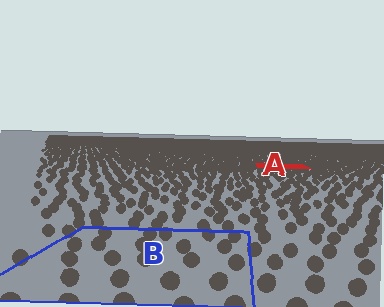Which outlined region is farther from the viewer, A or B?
Region A is farther from the viewer — the texture elements inside it appear smaller and more densely packed.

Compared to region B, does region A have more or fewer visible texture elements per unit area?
Region A has more texture elements per unit area — they are packed more densely because it is farther away.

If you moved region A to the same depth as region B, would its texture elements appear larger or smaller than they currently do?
They would appear larger. At a closer depth, the same texture elements are projected at a bigger on-screen size.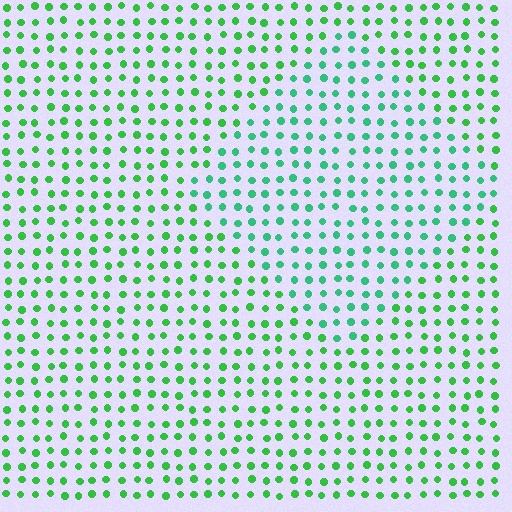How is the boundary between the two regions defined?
The boundary is defined purely by a slight shift in hue (about 27 degrees). Spacing, size, and orientation are identical on both sides.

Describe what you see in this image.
The image is filled with small green elements in a uniform arrangement. A diamond-shaped region is visible where the elements are tinted to a slightly different hue, forming a subtle color boundary.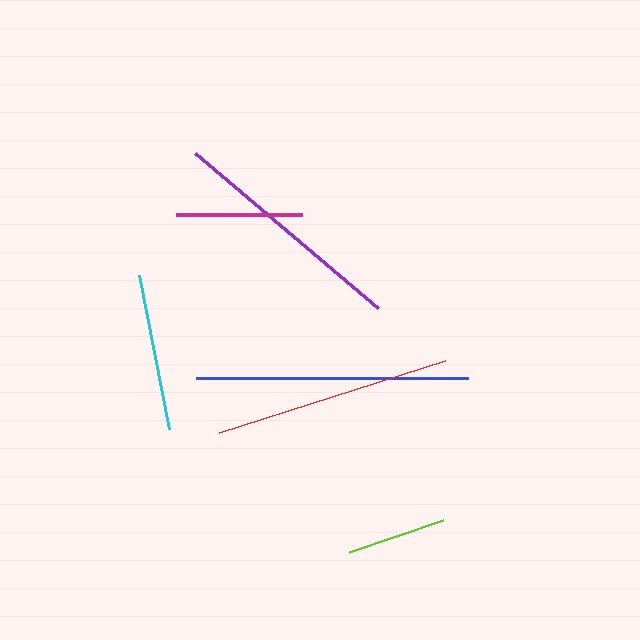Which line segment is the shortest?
The lime line is the shortest at approximately 99 pixels.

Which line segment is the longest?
The blue line is the longest at approximately 272 pixels.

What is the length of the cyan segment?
The cyan segment is approximately 156 pixels long.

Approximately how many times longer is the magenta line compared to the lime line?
The magenta line is approximately 1.3 times the length of the lime line.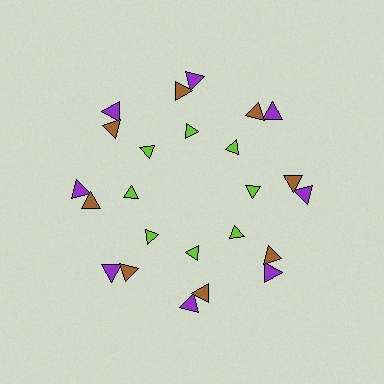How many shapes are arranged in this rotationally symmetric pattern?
There are 24 shapes, arranged in 8 groups of 3.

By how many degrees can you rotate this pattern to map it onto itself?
The pattern maps onto itself every 45 degrees of rotation.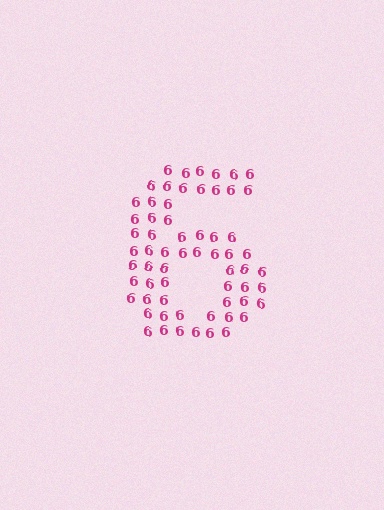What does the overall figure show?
The overall figure shows the digit 6.